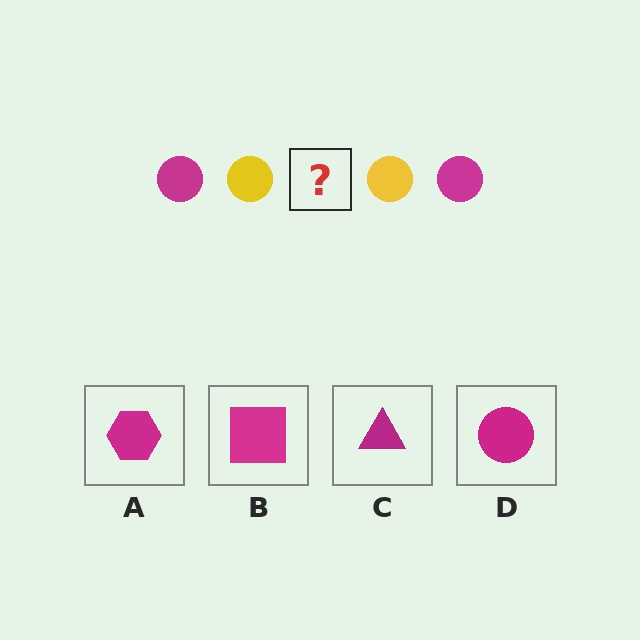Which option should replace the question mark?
Option D.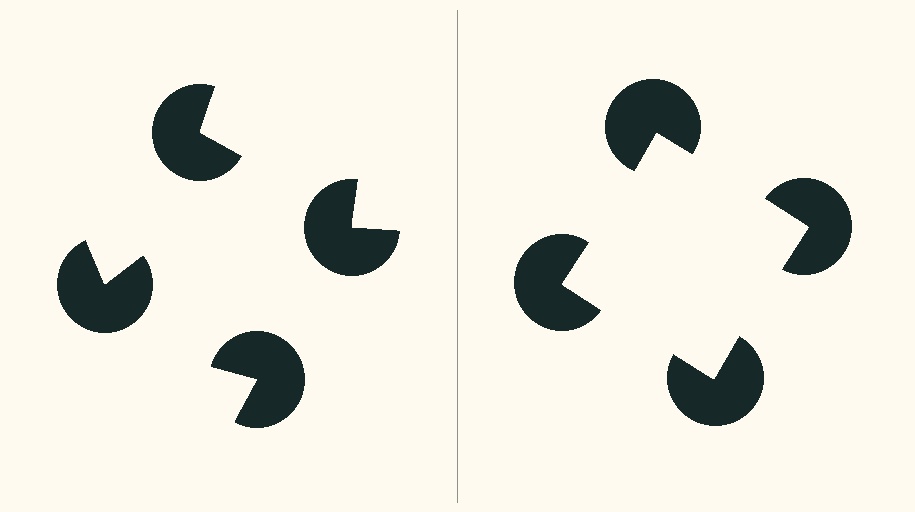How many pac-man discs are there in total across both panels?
8 — 4 on each side.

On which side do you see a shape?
An illusory square appears on the right side. On the left side the wedge cuts are rotated, so no coherent shape forms.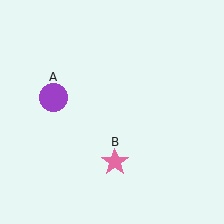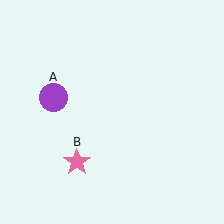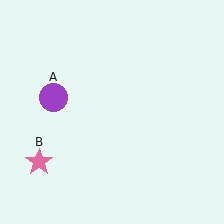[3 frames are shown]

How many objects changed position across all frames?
1 object changed position: pink star (object B).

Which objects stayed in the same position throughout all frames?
Purple circle (object A) remained stationary.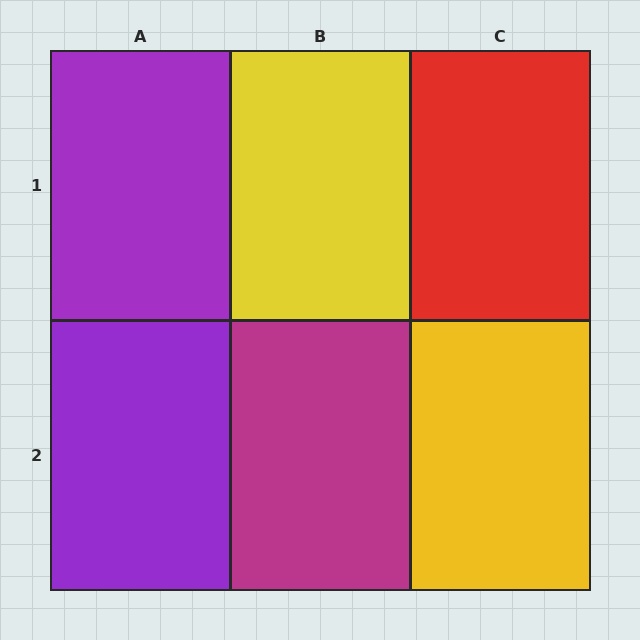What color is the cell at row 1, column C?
Red.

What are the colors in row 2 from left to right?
Purple, magenta, yellow.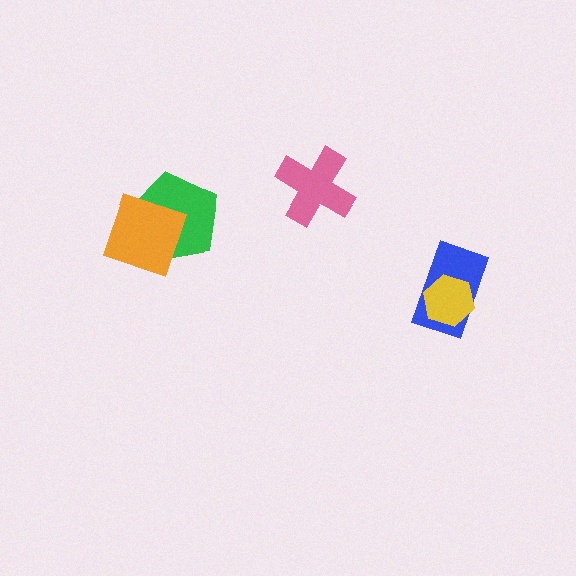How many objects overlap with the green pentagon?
1 object overlaps with the green pentagon.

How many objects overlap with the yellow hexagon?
1 object overlaps with the yellow hexagon.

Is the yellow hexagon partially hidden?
No, no other shape covers it.